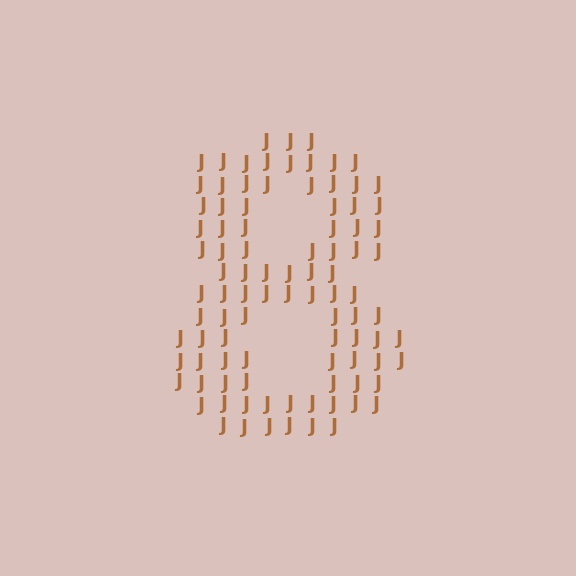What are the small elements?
The small elements are letter J's.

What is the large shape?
The large shape is the digit 8.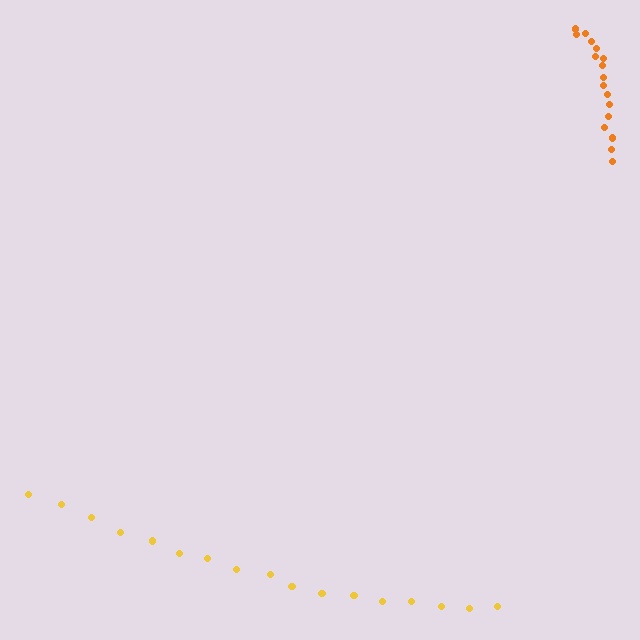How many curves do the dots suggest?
There are 2 distinct paths.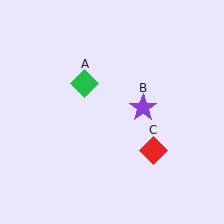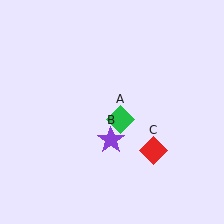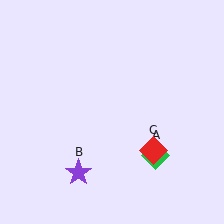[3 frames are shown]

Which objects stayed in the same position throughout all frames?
Red diamond (object C) remained stationary.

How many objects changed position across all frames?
2 objects changed position: green diamond (object A), purple star (object B).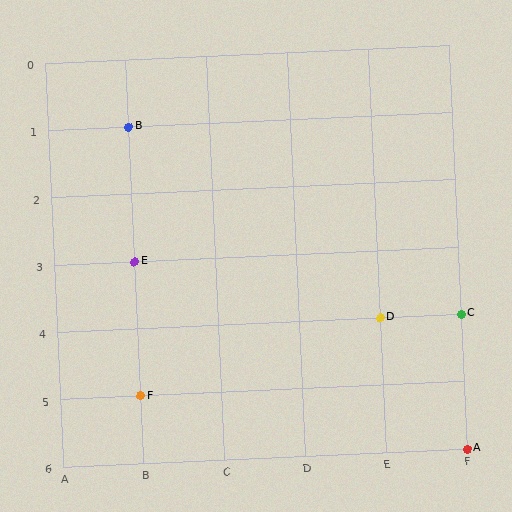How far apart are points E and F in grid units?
Points E and F are 2 rows apart.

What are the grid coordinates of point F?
Point F is at grid coordinates (B, 5).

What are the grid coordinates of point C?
Point C is at grid coordinates (F, 4).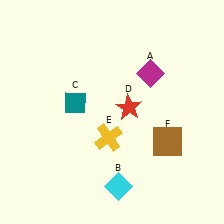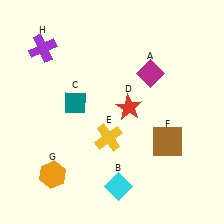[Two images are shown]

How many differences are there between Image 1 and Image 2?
There are 2 differences between the two images.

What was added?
An orange hexagon (G), a purple cross (H) were added in Image 2.